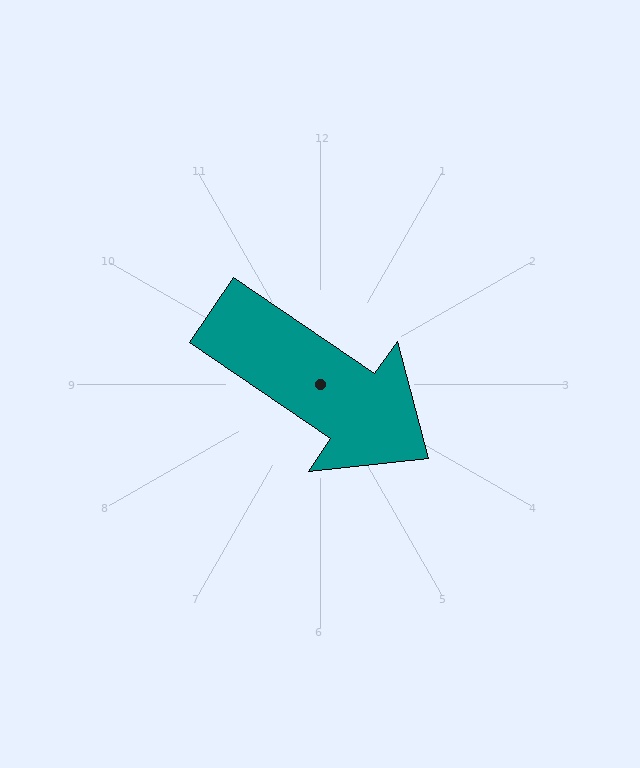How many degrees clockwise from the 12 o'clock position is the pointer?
Approximately 124 degrees.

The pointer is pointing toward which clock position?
Roughly 4 o'clock.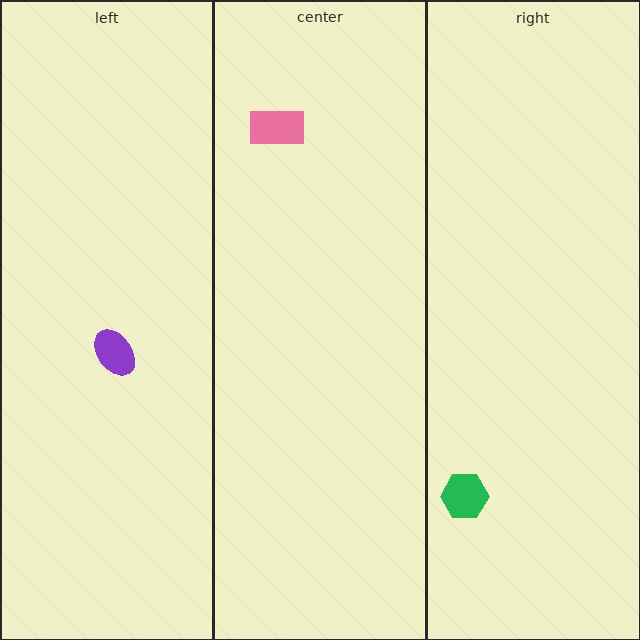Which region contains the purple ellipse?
The left region.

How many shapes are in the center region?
1.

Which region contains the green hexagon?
The right region.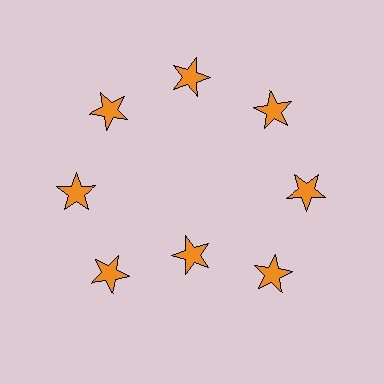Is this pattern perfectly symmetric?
No. The 8 orange stars are arranged in a ring, but one element near the 6 o'clock position is pulled inward toward the center, breaking the 8-fold rotational symmetry.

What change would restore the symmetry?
The symmetry would be restored by moving it outward, back onto the ring so that all 8 stars sit at equal angles and equal distance from the center.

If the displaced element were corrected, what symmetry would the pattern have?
It would have 8-fold rotational symmetry — the pattern would map onto itself every 45 degrees.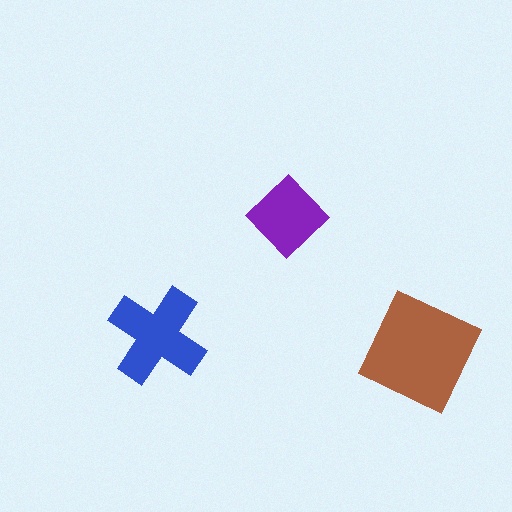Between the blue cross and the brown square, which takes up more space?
The brown square.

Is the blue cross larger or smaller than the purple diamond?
Larger.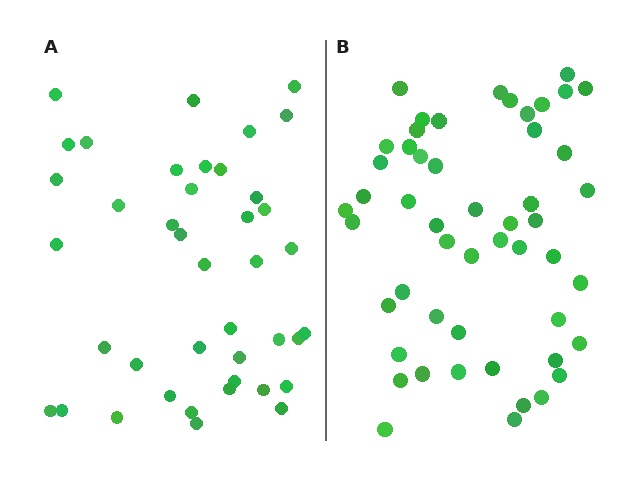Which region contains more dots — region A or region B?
Region B (the right region) has more dots.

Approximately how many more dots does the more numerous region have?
Region B has roughly 10 or so more dots than region A.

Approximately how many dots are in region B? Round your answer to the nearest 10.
About 50 dots. (The exact count is 51, which rounds to 50.)